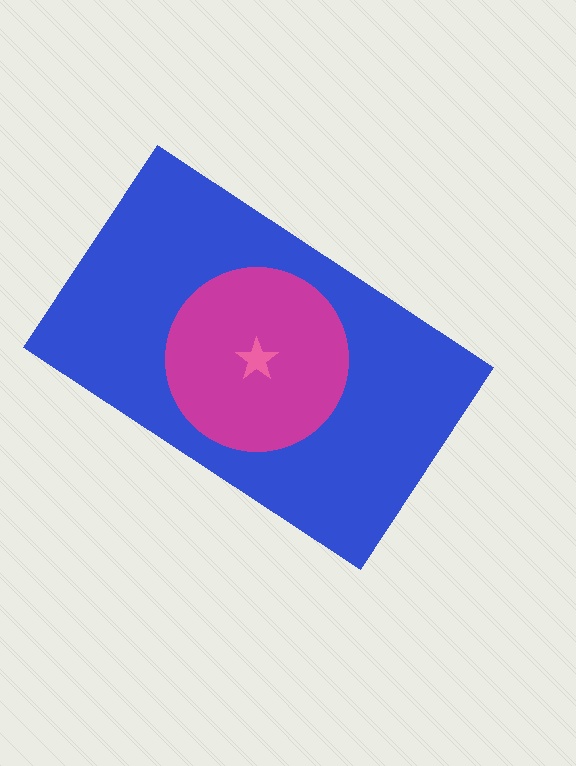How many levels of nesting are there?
3.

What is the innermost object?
The pink star.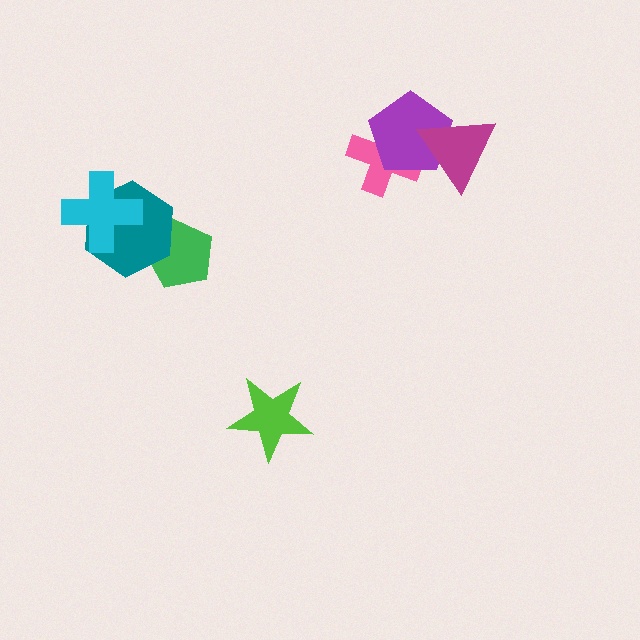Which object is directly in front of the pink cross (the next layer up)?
The purple pentagon is directly in front of the pink cross.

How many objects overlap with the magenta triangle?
2 objects overlap with the magenta triangle.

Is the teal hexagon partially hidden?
Yes, it is partially covered by another shape.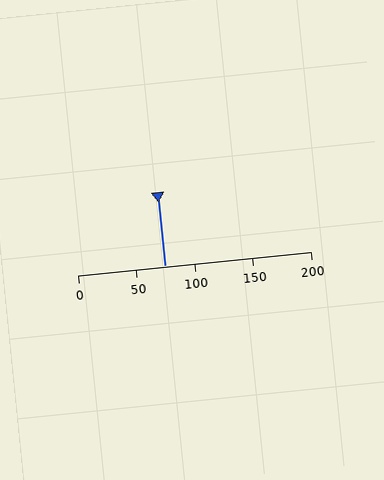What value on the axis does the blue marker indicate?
The marker indicates approximately 75.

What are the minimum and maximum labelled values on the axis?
The axis runs from 0 to 200.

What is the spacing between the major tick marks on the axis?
The major ticks are spaced 50 apart.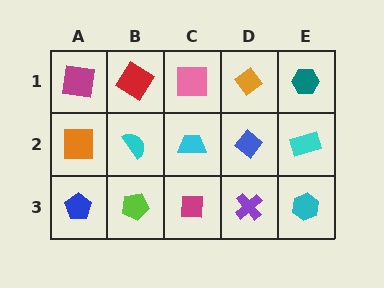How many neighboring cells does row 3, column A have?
2.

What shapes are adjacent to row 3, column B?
A cyan semicircle (row 2, column B), a blue pentagon (row 3, column A), a magenta square (row 3, column C).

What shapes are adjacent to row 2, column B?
A red diamond (row 1, column B), a lime pentagon (row 3, column B), an orange square (row 2, column A), a cyan trapezoid (row 2, column C).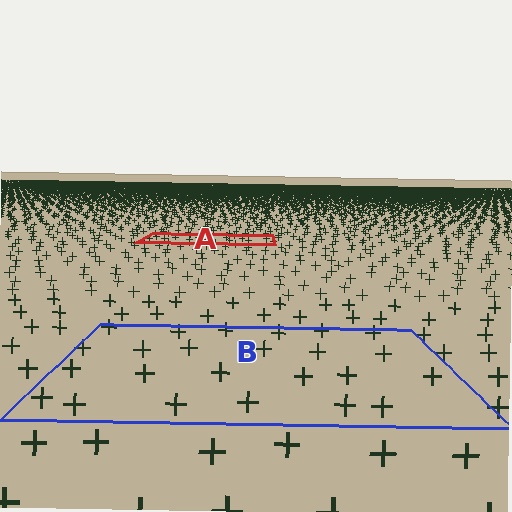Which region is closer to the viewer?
Region B is closer. The texture elements there are larger and more spread out.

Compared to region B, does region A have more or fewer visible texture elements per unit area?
Region A has more texture elements per unit area — they are packed more densely because it is farther away.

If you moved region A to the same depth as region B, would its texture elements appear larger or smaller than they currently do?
They would appear larger. At a closer depth, the same texture elements are projected at a bigger on-screen size.